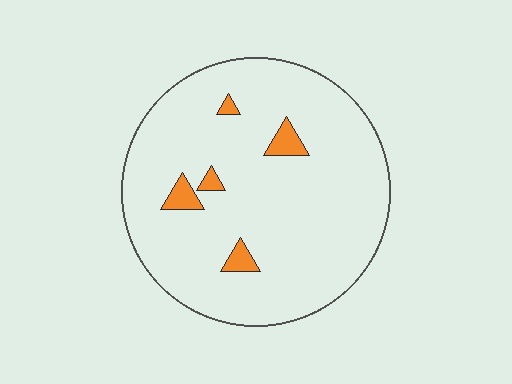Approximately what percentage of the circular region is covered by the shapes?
Approximately 5%.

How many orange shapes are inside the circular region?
5.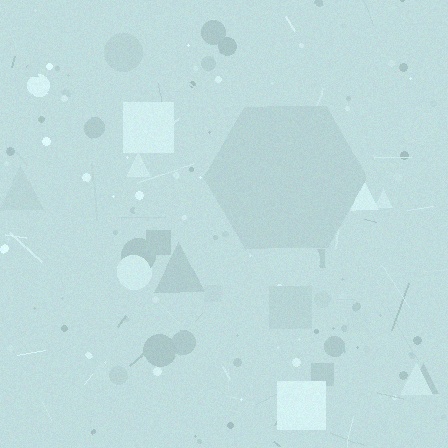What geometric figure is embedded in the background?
A hexagon is embedded in the background.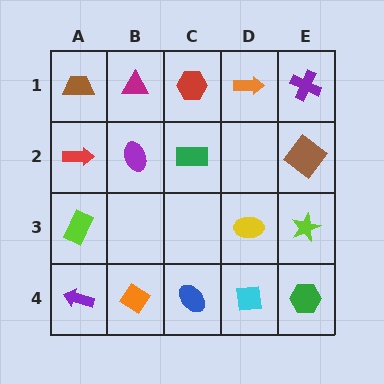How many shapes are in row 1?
5 shapes.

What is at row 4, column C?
A blue ellipse.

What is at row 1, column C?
A red hexagon.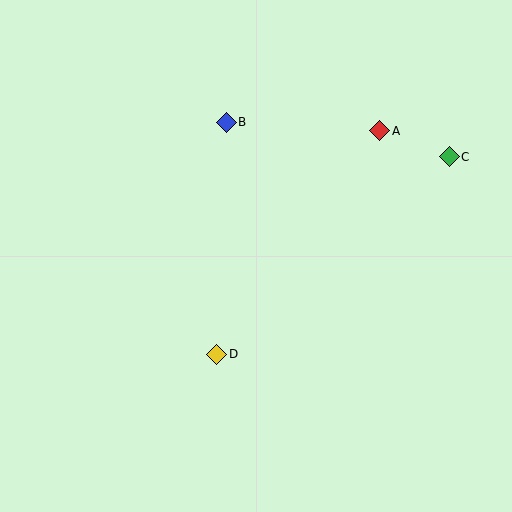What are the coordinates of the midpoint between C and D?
The midpoint between C and D is at (333, 256).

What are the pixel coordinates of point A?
Point A is at (380, 131).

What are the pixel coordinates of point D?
Point D is at (217, 354).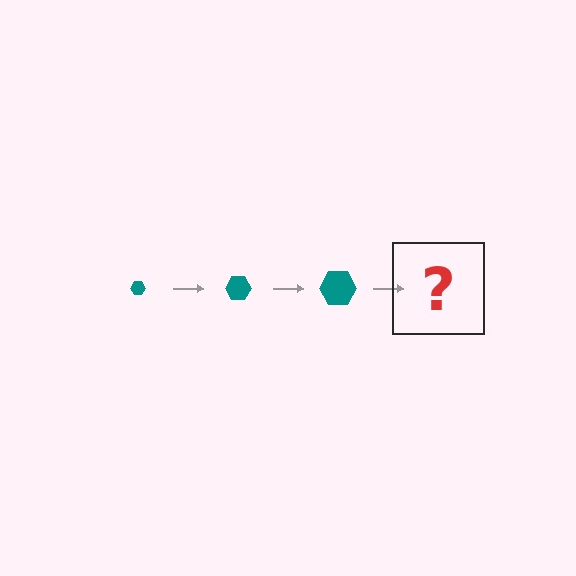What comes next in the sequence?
The next element should be a teal hexagon, larger than the previous one.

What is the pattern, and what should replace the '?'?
The pattern is that the hexagon gets progressively larger each step. The '?' should be a teal hexagon, larger than the previous one.